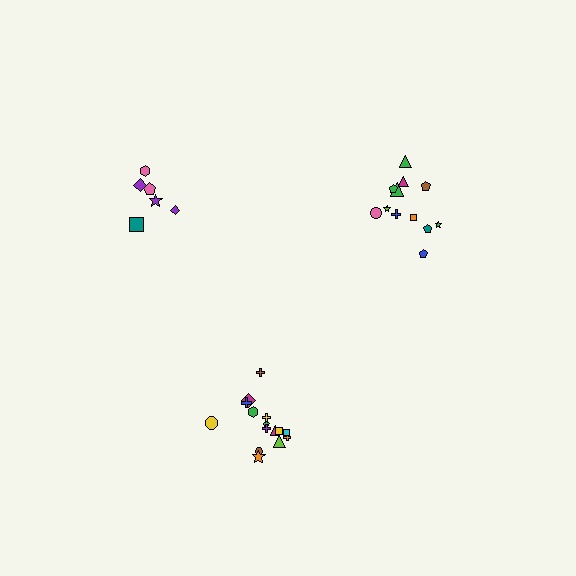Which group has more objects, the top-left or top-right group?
The top-right group.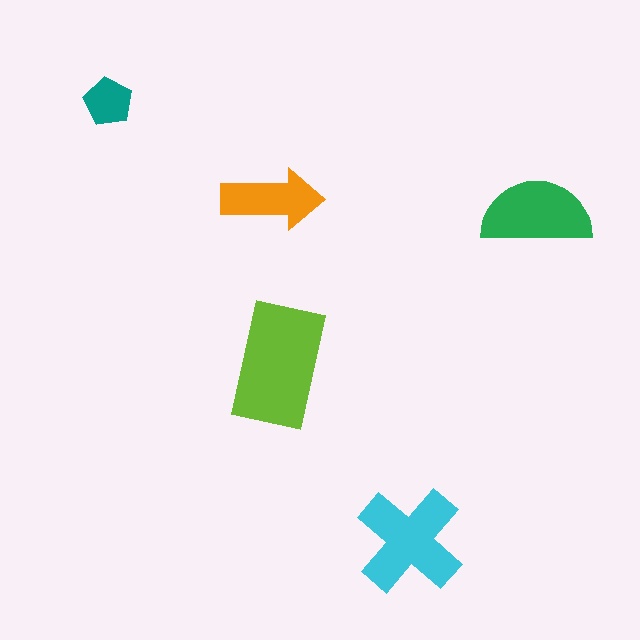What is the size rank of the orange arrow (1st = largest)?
4th.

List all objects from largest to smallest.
The lime rectangle, the cyan cross, the green semicircle, the orange arrow, the teal pentagon.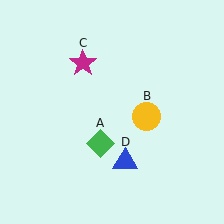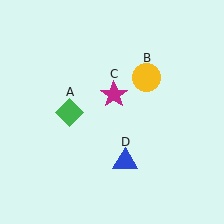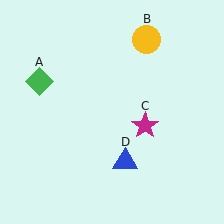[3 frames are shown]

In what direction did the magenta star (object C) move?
The magenta star (object C) moved down and to the right.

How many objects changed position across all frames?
3 objects changed position: green diamond (object A), yellow circle (object B), magenta star (object C).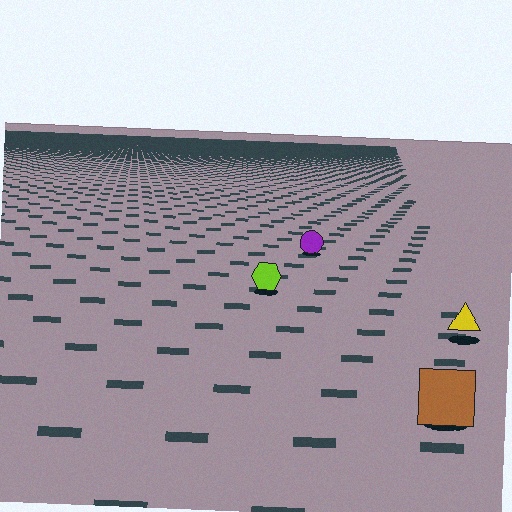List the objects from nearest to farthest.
From nearest to farthest: the brown square, the yellow triangle, the lime hexagon, the purple circle.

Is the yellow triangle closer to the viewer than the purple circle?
Yes. The yellow triangle is closer — you can tell from the texture gradient: the ground texture is coarser near it.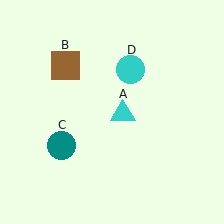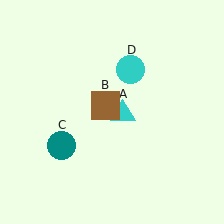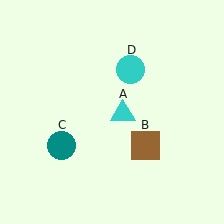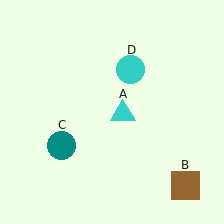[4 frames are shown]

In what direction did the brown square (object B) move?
The brown square (object B) moved down and to the right.